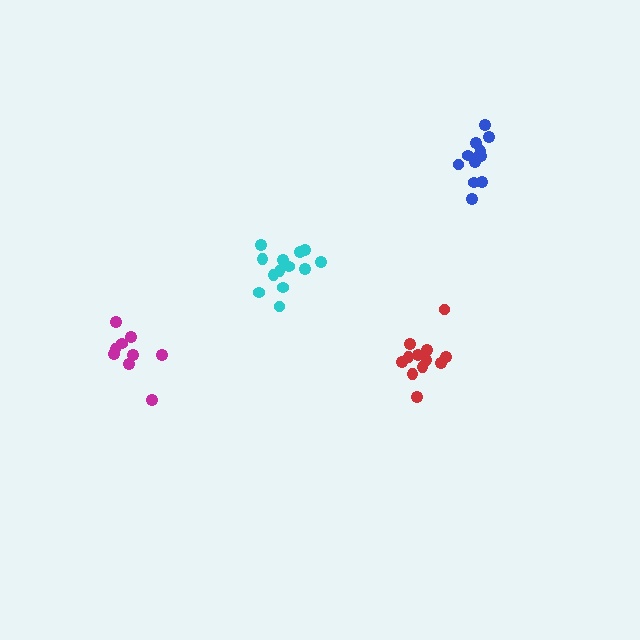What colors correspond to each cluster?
The clusters are colored: cyan, blue, magenta, red.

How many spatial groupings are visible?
There are 4 spatial groupings.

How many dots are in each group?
Group 1: 13 dots, Group 2: 13 dots, Group 3: 9 dots, Group 4: 12 dots (47 total).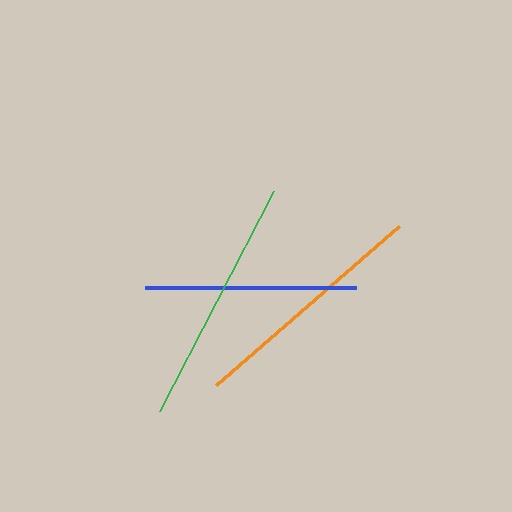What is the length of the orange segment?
The orange segment is approximately 242 pixels long.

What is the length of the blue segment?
The blue segment is approximately 211 pixels long.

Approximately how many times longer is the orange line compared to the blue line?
The orange line is approximately 1.1 times the length of the blue line.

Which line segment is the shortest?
The blue line is the shortest at approximately 211 pixels.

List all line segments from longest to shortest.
From longest to shortest: green, orange, blue.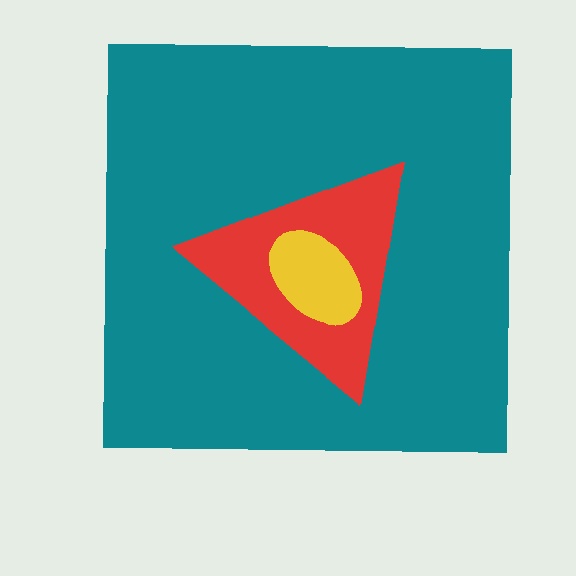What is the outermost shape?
The teal square.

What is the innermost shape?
The yellow ellipse.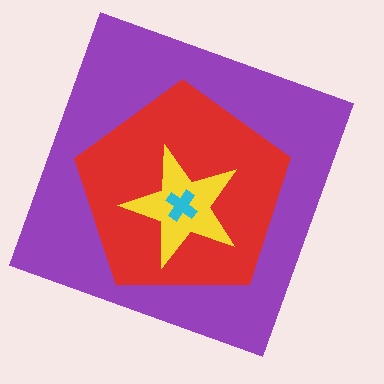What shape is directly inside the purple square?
The red pentagon.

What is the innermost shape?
The cyan cross.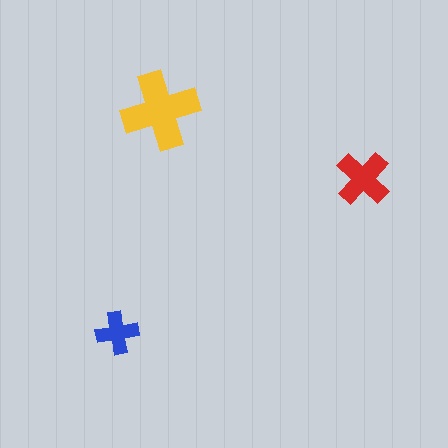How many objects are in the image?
There are 3 objects in the image.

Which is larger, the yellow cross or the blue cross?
The yellow one.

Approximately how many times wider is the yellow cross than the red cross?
About 1.5 times wider.